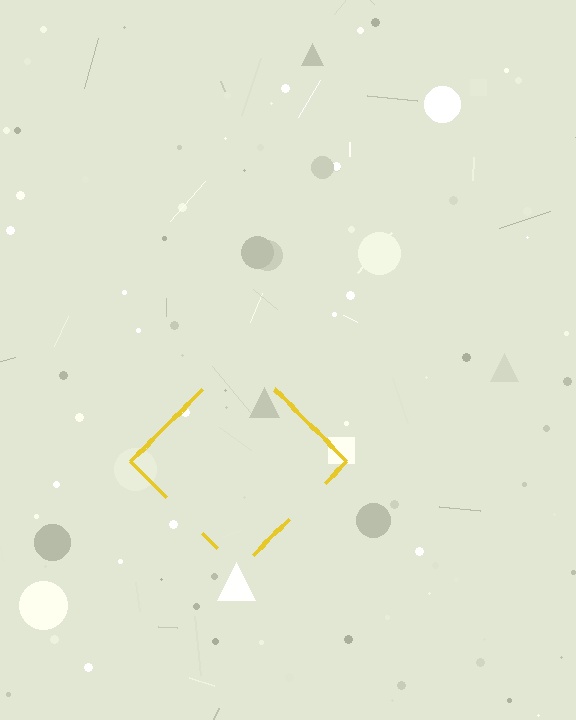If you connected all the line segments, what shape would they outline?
They would outline a diamond.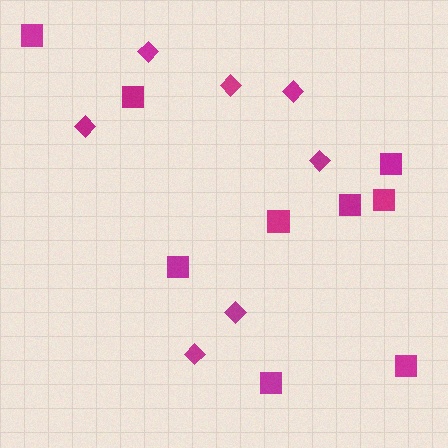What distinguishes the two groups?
There are 2 groups: one group of squares (9) and one group of diamonds (7).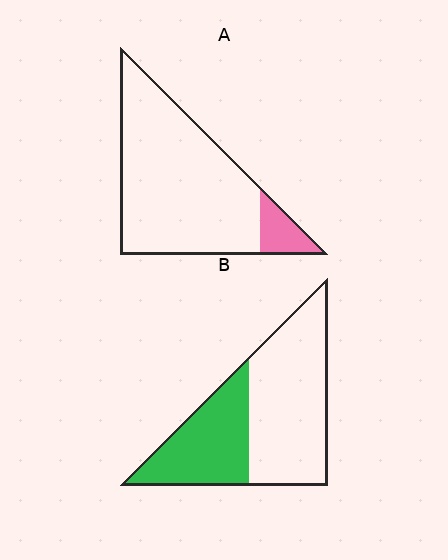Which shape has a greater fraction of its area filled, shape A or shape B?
Shape B.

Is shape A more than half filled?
No.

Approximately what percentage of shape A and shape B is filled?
A is approximately 10% and B is approximately 40%.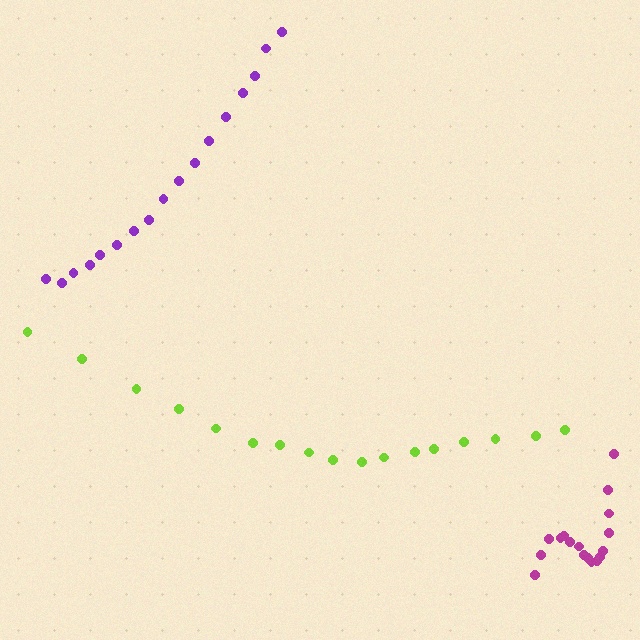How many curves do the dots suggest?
There are 3 distinct paths.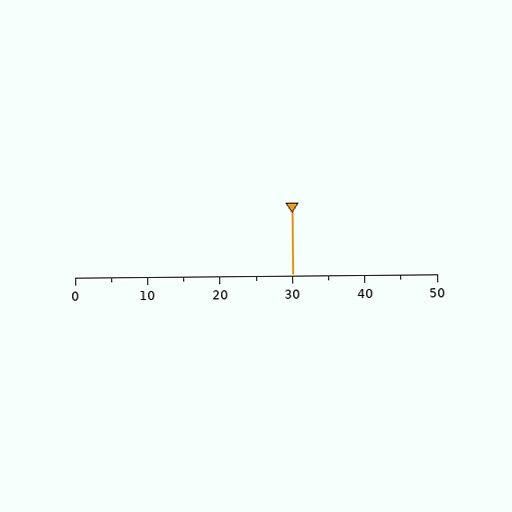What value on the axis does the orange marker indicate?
The marker indicates approximately 30.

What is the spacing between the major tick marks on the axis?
The major ticks are spaced 10 apart.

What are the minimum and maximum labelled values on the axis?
The axis runs from 0 to 50.